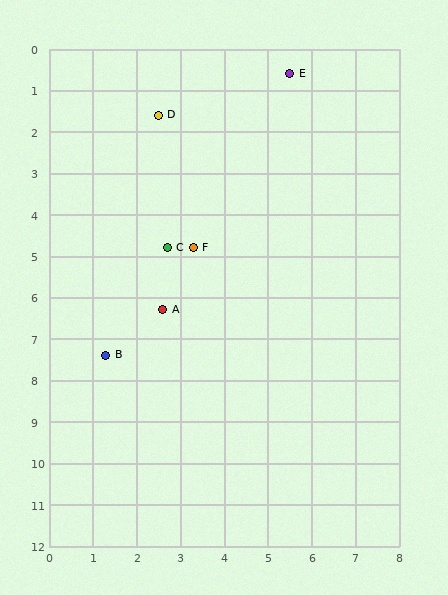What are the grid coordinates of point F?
Point F is at approximately (3.3, 4.8).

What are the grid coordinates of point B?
Point B is at approximately (1.3, 7.4).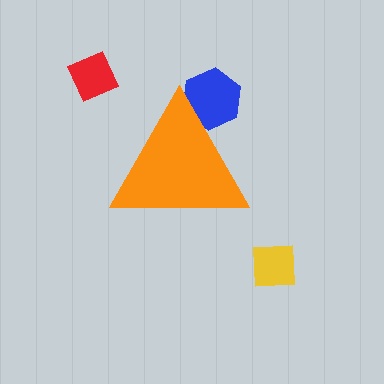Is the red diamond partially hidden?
No, the red diamond is fully visible.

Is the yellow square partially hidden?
No, the yellow square is fully visible.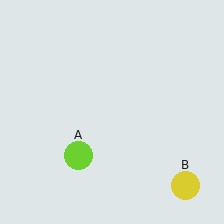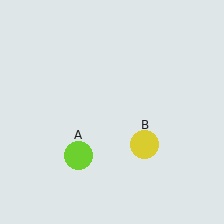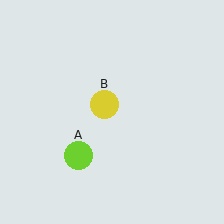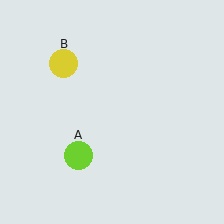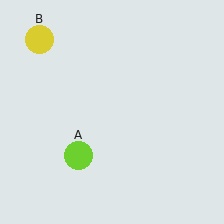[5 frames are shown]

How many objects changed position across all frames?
1 object changed position: yellow circle (object B).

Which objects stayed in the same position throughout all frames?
Lime circle (object A) remained stationary.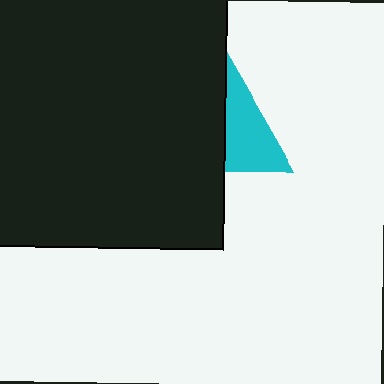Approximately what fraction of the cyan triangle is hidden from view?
Roughly 51% of the cyan triangle is hidden behind the black rectangle.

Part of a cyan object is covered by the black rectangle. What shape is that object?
It is a triangle.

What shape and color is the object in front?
The object in front is a black rectangle.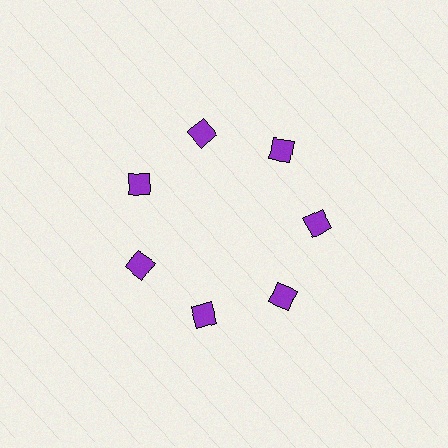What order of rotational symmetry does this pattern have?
This pattern has 7-fold rotational symmetry.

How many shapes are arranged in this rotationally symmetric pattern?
There are 7 shapes, arranged in 7 groups of 1.